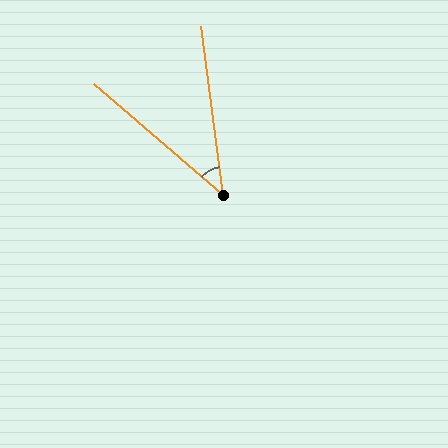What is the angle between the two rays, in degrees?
Approximately 42 degrees.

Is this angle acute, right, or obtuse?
It is acute.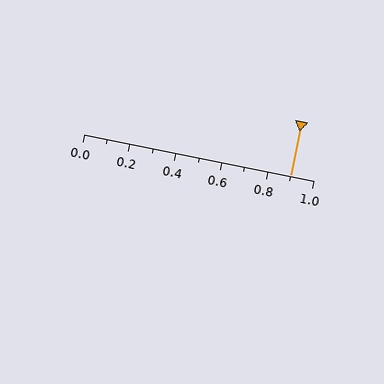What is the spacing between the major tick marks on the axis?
The major ticks are spaced 0.2 apart.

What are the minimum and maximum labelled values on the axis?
The axis runs from 0.0 to 1.0.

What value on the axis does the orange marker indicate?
The marker indicates approximately 0.9.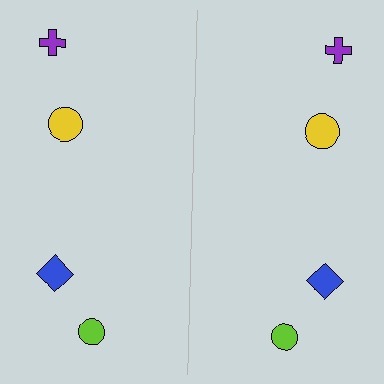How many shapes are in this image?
There are 8 shapes in this image.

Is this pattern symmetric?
Yes, this pattern has bilateral (reflection) symmetry.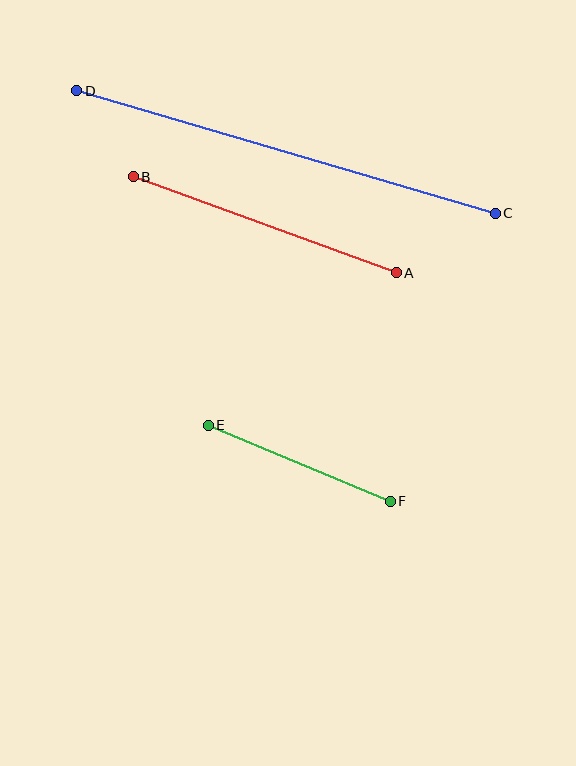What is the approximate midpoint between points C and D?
The midpoint is at approximately (286, 152) pixels.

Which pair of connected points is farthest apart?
Points C and D are farthest apart.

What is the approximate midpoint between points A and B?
The midpoint is at approximately (265, 225) pixels.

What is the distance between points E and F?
The distance is approximately 197 pixels.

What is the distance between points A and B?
The distance is approximately 280 pixels.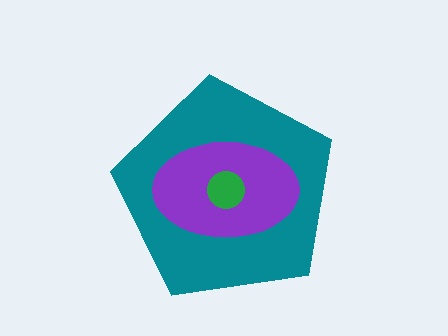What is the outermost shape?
The teal pentagon.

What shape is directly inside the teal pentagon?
The purple ellipse.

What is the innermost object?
The green circle.